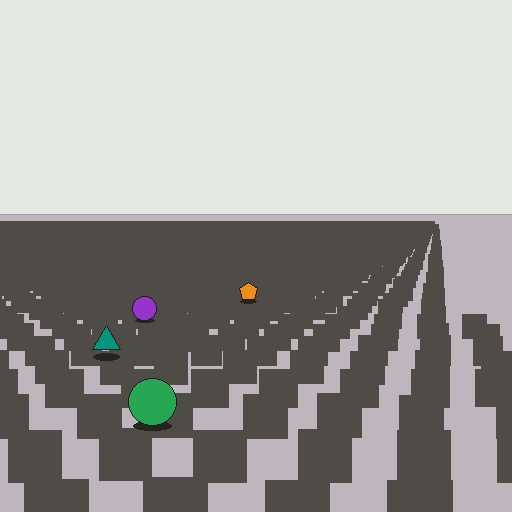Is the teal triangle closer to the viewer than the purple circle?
Yes. The teal triangle is closer — you can tell from the texture gradient: the ground texture is coarser near it.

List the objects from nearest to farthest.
From nearest to farthest: the green circle, the teal triangle, the purple circle, the orange pentagon.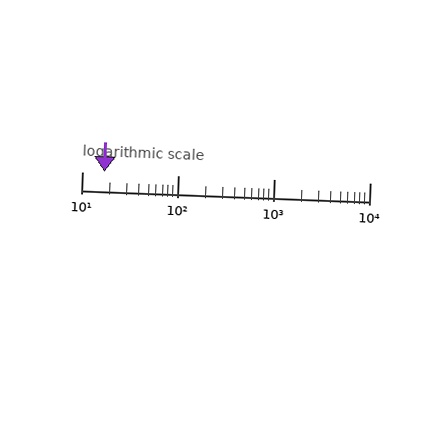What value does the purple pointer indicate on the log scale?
The pointer indicates approximately 17.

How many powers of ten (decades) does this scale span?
The scale spans 3 decades, from 10 to 10000.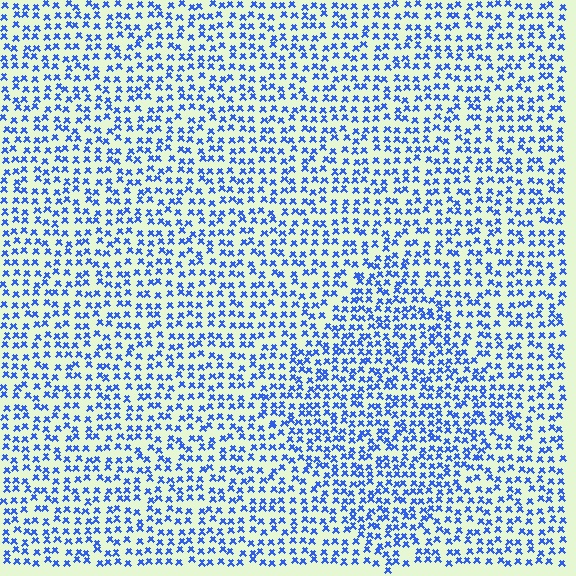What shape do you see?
I see a diamond.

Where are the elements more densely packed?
The elements are more densely packed inside the diamond boundary.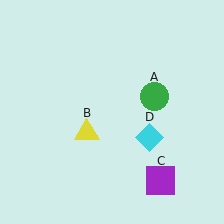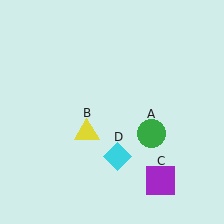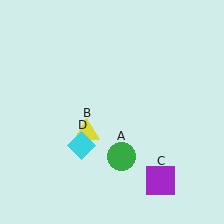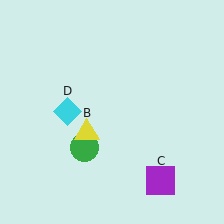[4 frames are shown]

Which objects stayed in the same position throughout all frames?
Yellow triangle (object B) and purple square (object C) remained stationary.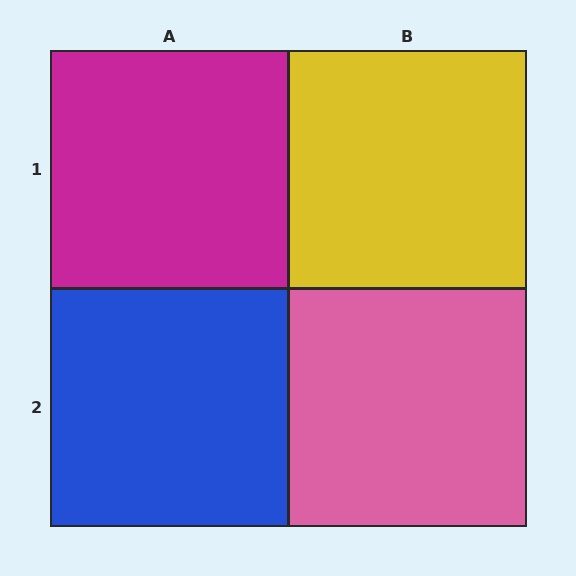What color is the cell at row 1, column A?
Magenta.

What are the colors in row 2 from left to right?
Blue, pink.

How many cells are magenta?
1 cell is magenta.